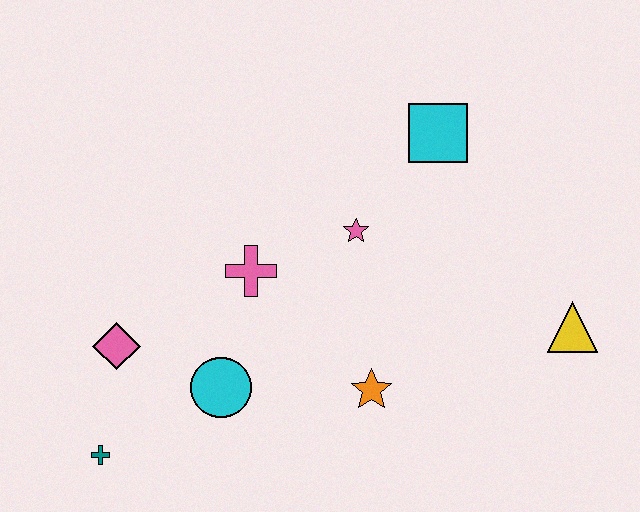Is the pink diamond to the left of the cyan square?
Yes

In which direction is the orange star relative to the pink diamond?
The orange star is to the right of the pink diamond.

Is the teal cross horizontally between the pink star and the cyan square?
No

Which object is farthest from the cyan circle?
The yellow triangle is farthest from the cyan circle.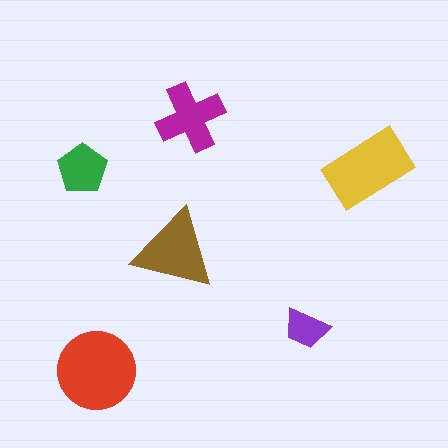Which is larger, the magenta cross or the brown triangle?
The brown triangle.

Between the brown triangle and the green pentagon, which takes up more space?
The brown triangle.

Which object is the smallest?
The purple trapezoid.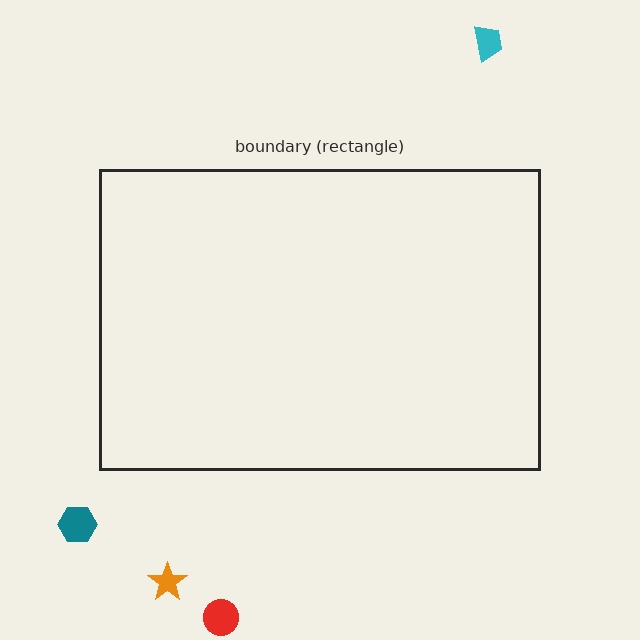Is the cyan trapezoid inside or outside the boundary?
Outside.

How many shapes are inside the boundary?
0 inside, 4 outside.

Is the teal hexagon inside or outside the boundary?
Outside.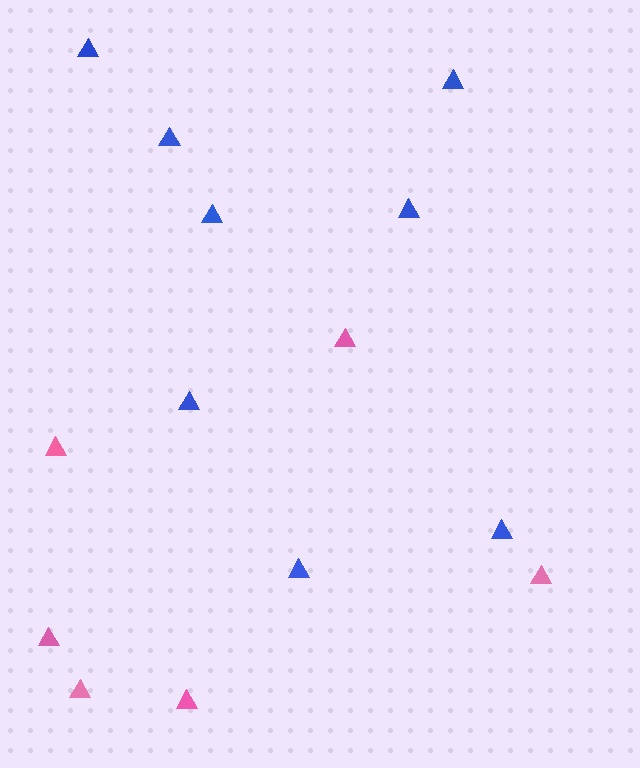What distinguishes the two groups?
There are 2 groups: one group of pink triangles (6) and one group of blue triangles (8).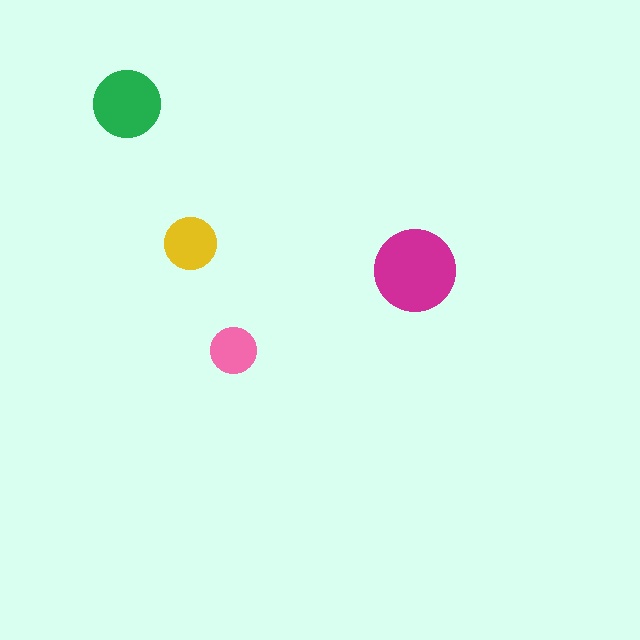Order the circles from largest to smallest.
the magenta one, the green one, the yellow one, the pink one.